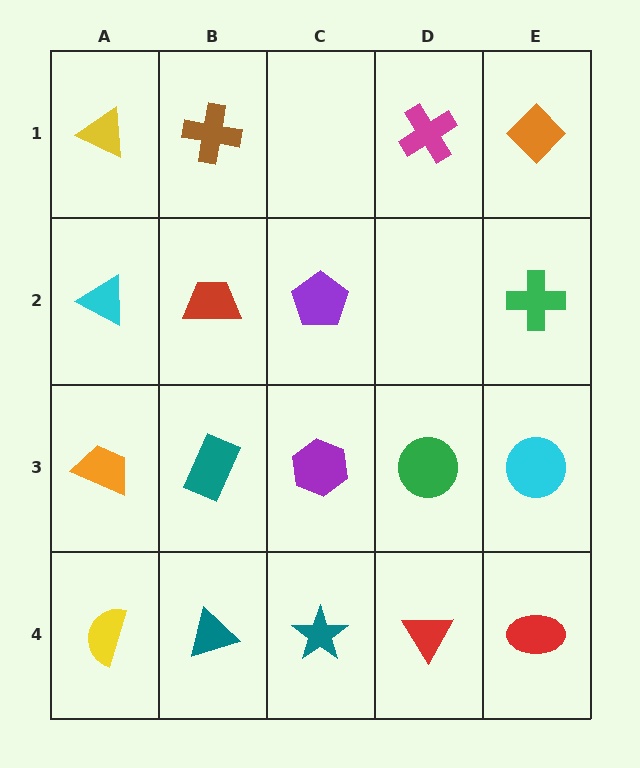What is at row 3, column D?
A green circle.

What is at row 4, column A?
A yellow semicircle.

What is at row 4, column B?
A teal triangle.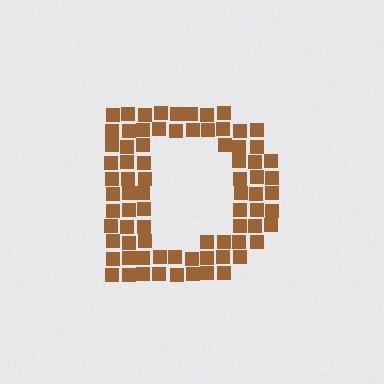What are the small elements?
The small elements are squares.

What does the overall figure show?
The overall figure shows the letter D.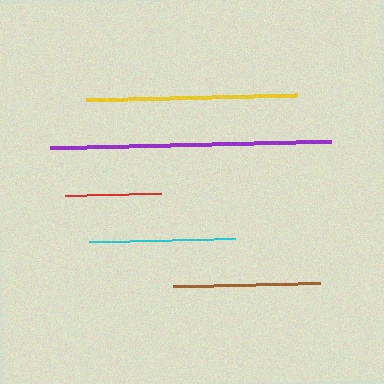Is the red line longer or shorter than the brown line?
The brown line is longer than the red line.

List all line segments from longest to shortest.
From longest to shortest: purple, yellow, brown, cyan, red.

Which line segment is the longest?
The purple line is the longest at approximately 282 pixels.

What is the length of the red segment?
The red segment is approximately 96 pixels long.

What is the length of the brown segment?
The brown segment is approximately 148 pixels long.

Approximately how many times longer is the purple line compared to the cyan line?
The purple line is approximately 1.9 times the length of the cyan line.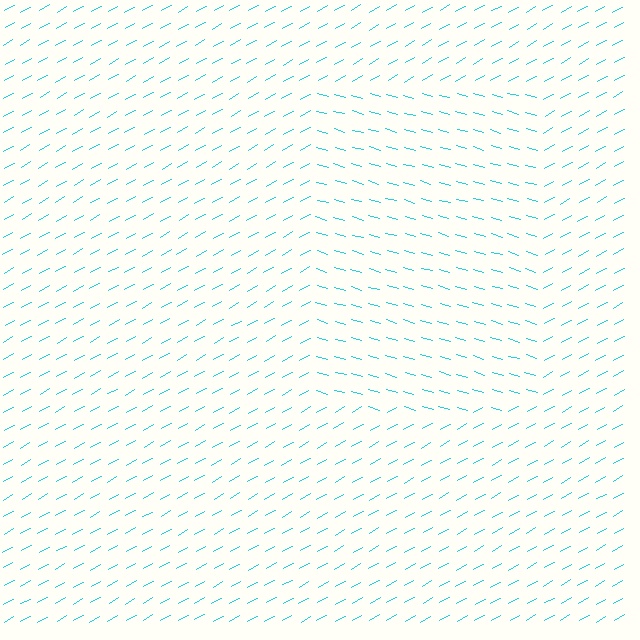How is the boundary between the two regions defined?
The boundary is defined purely by a change in line orientation (approximately 45 degrees difference). All lines are the same color and thickness.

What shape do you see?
I see a rectangle.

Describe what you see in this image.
The image is filled with small cyan line segments. A rectangle region in the image has lines oriented differently from the surrounding lines, creating a visible texture boundary.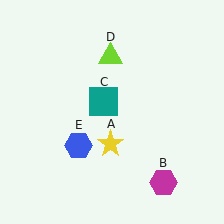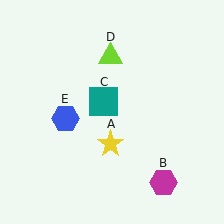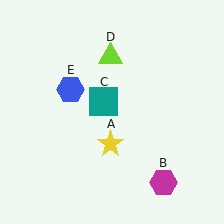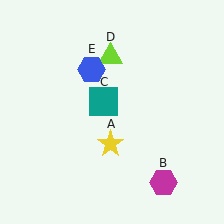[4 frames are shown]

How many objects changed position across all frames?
1 object changed position: blue hexagon (object E).